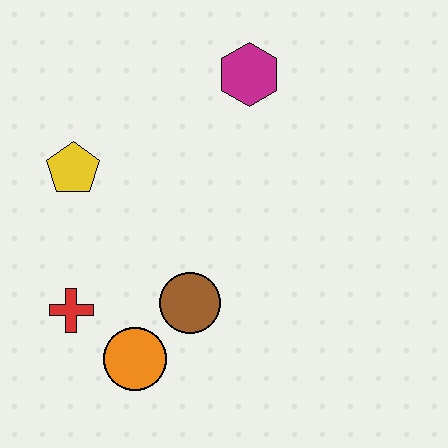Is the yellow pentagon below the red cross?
No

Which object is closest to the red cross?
The orange circle is closest to the red cross.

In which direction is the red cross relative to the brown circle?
The red cross is to the left of the brown circle.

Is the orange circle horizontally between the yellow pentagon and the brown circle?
Yes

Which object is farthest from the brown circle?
The magenta hexagon is farthest from the brown circle.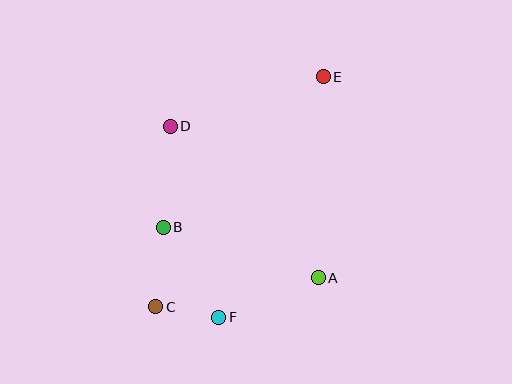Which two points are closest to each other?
Points C and F are closest to each other.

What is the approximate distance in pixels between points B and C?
The distance between B and C is approximately 80 pixels.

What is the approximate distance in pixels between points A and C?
The distance between A and C is approximately 165 pixels.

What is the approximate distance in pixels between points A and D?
The distance between A and D is approximately 211 pixels.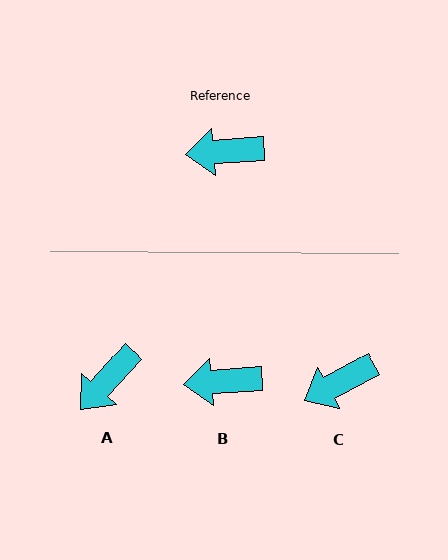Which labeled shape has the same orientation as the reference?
B.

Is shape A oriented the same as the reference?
No, it is off by about 44 degrees.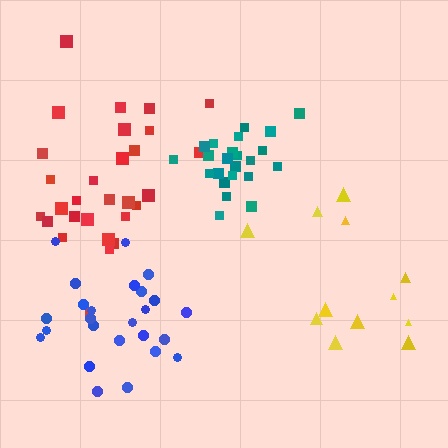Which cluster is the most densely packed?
Teal.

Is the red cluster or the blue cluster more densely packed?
Red.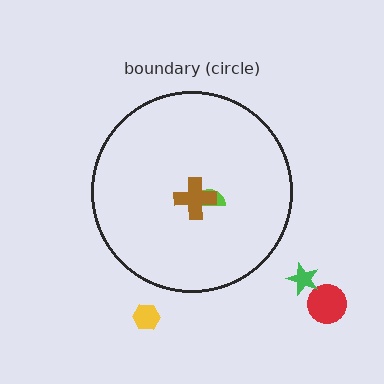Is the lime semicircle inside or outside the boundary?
Inside.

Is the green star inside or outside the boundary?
Outside.